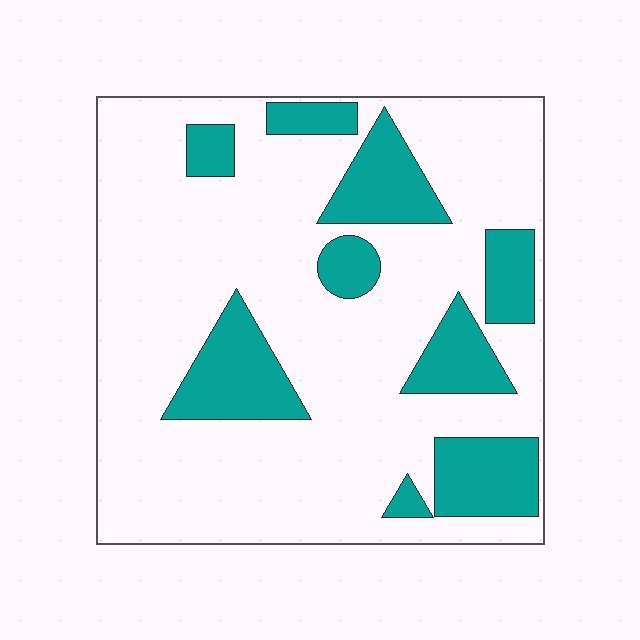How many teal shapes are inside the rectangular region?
9.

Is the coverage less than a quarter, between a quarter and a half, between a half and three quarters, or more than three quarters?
Less than a quarter.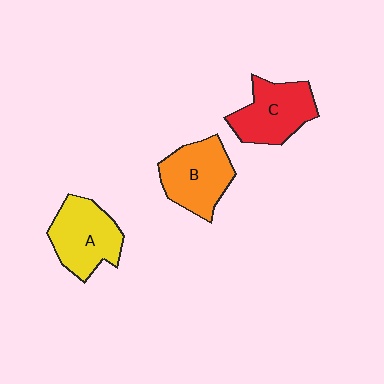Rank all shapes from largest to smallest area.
From largest to smallest: A (yellow), B (orange), C (red).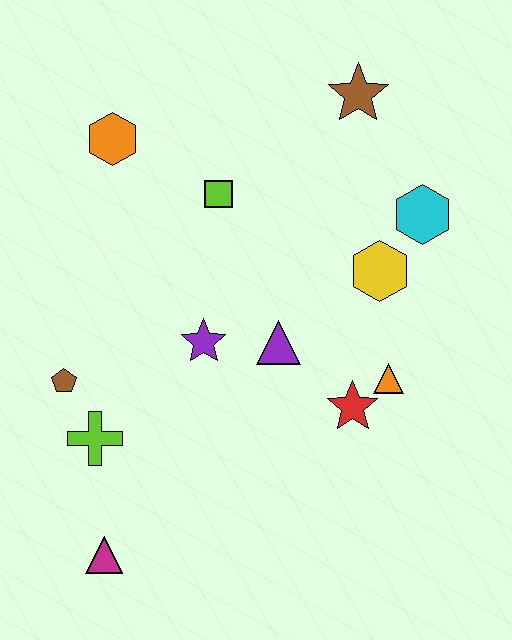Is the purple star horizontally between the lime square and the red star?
No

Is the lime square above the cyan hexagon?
Yes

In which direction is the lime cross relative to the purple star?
The lime cross is to the left of the purple star.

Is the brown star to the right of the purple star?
Yes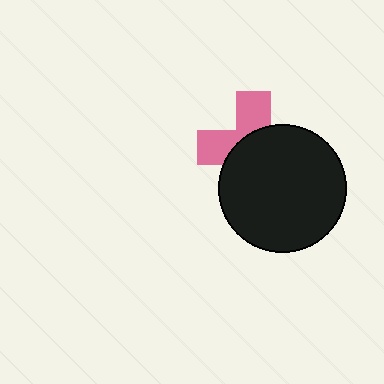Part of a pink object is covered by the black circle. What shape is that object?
It is a cross.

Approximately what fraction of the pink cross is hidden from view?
Roughly 60% of the pink cross is hidden behind the black circle.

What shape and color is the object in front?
The object in front is a black circle.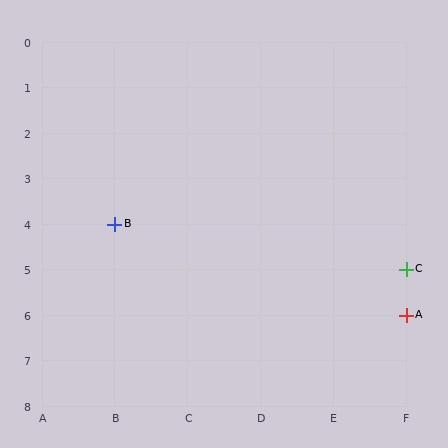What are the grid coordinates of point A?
Point A is at grid coordinates (F, 6).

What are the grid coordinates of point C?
Point C is at grid coordinates (F, 5).